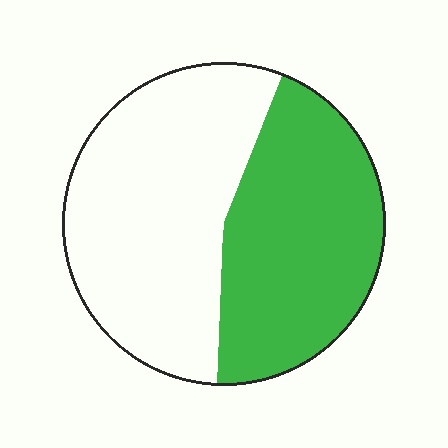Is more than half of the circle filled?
No.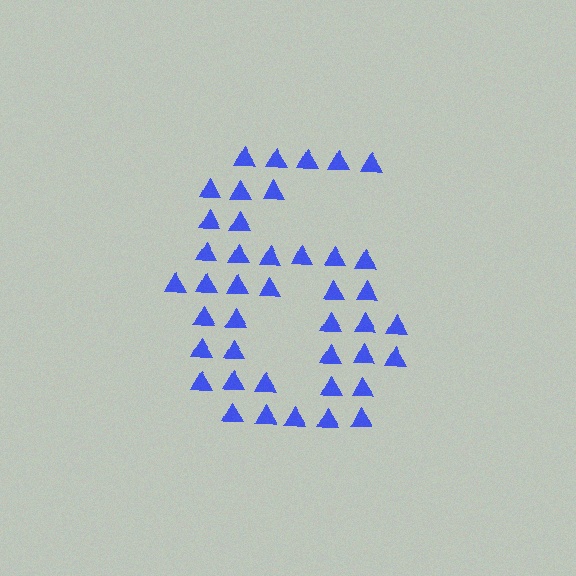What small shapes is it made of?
It is made of small triangles.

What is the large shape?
The large shape is the digit 6.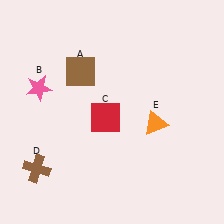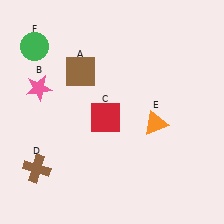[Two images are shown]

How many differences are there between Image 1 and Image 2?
There is 1 difference between the two images.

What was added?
A green circle (F) was added in Image 2.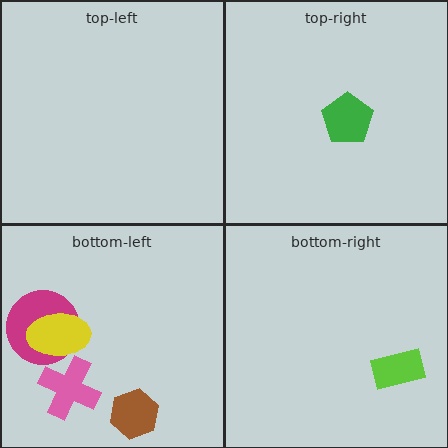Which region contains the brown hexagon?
The bottom-left region.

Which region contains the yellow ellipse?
The bottom-left region.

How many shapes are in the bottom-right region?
1.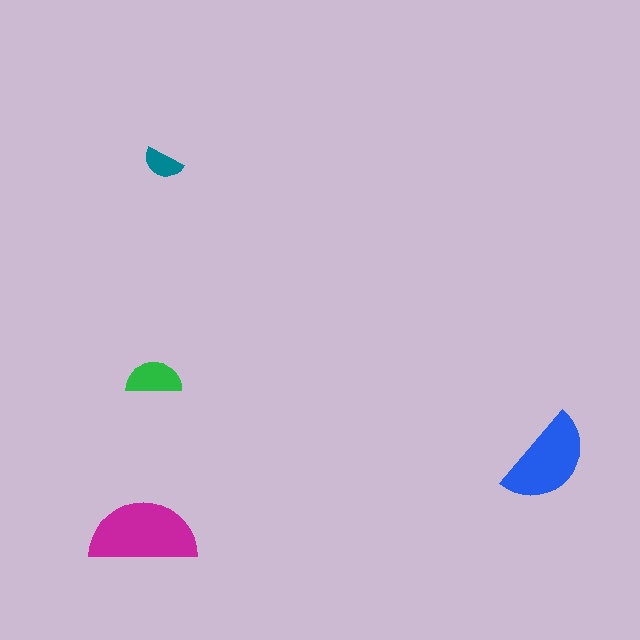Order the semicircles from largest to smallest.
the magenta one, the blue one, the green one, the teal one.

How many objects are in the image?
There are 4 objects in the image.